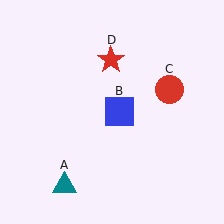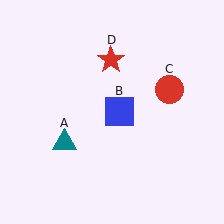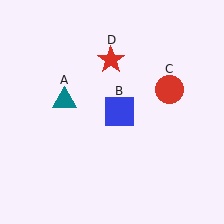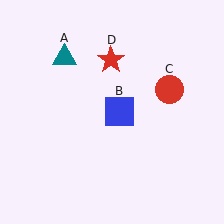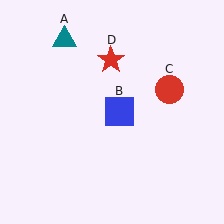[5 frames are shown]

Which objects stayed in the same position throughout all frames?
Blue square (object B) and red circle (object C) and red star (object D) remained stationary.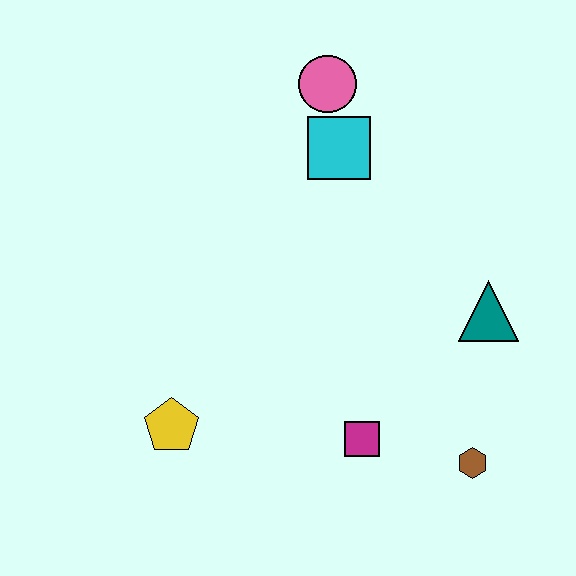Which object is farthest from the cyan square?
The brown hexagon is farthest from the cyan square.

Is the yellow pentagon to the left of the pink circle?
Yes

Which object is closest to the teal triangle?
The brown hexagon is closest to the teal triangle.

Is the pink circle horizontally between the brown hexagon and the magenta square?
No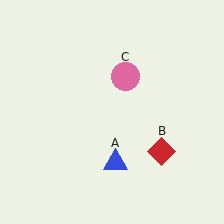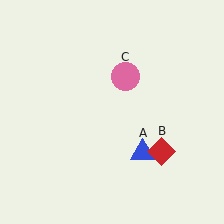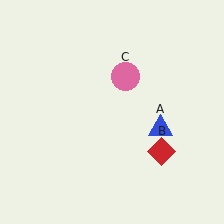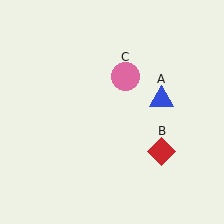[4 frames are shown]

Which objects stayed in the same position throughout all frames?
Red diamond (object B) and pink circle (object C) remained stationary.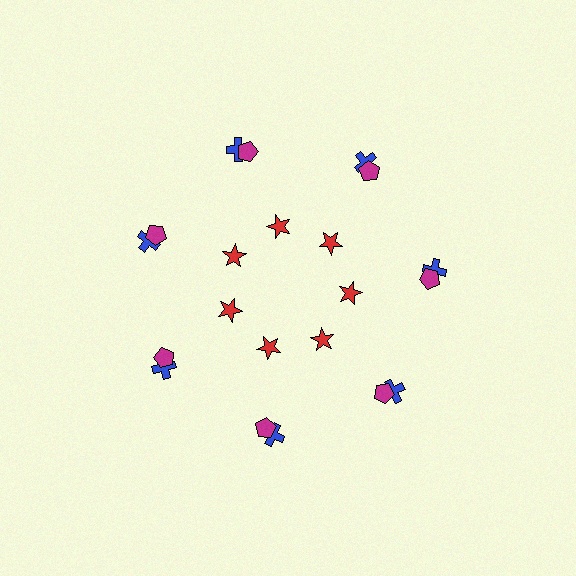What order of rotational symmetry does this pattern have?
This pattern has 7-fold rotational symmetry.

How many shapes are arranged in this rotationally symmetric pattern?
There are 21 shapes, arranged in 7 groups of 3.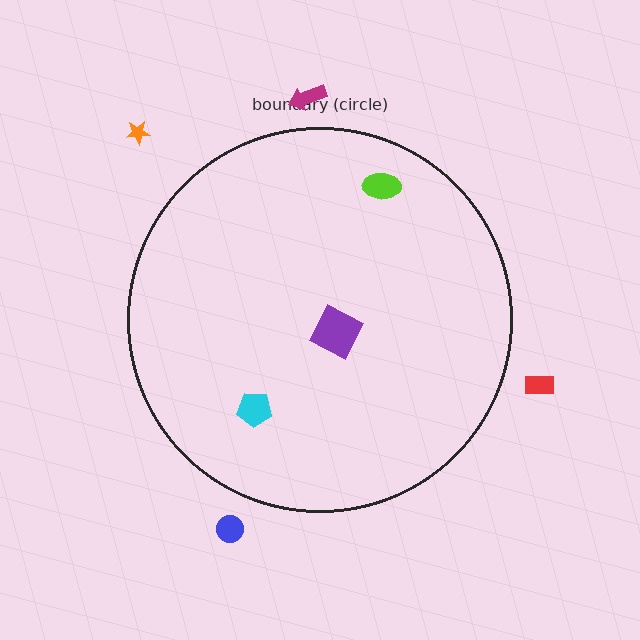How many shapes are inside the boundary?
3 inside, 4 outside.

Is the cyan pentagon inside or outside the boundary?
Inside.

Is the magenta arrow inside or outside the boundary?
Outside.